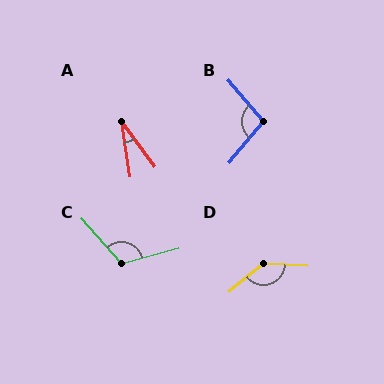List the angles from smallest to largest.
A (28°), B (99°), C (116°), D (138°).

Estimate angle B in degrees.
Approximately 99 degrees.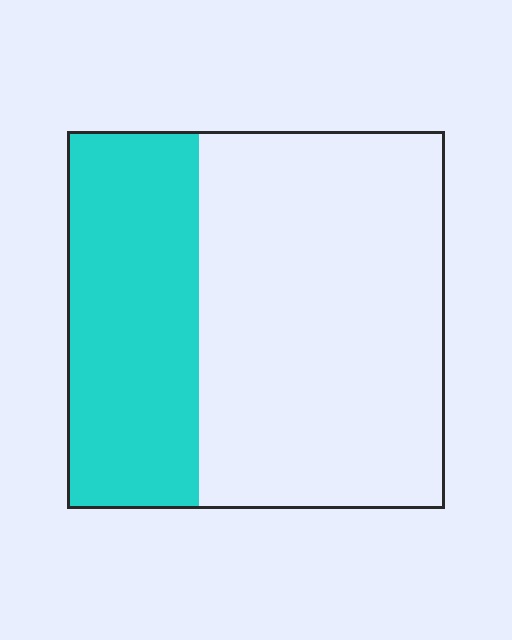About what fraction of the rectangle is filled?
About one third (1/3).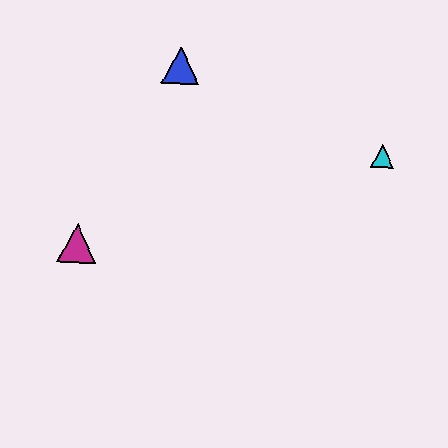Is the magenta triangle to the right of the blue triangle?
No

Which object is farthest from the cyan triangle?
The magenta triangle is farthest from the cyan triangle.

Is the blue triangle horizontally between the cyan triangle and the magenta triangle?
Yes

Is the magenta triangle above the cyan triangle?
No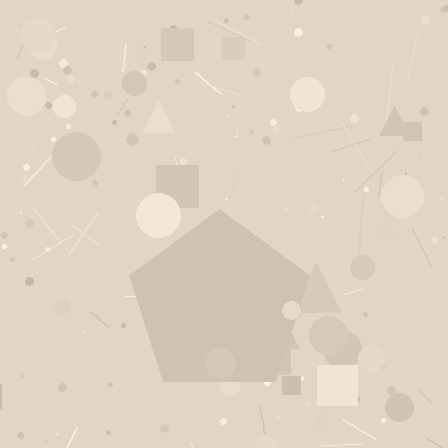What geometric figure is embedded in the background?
A pentagon is embedded in the background.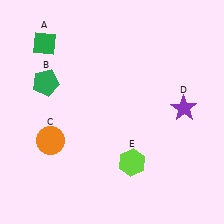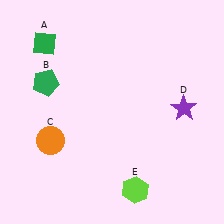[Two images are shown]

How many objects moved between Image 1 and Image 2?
1 object moved between the two images.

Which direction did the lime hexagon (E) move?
The lime hexagon (E) moved down.